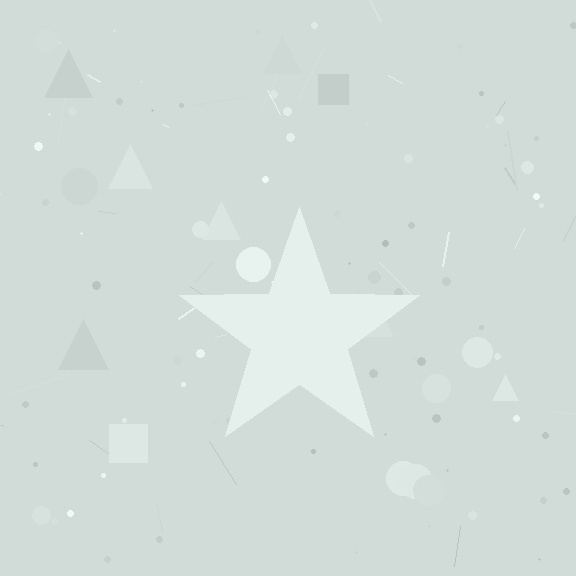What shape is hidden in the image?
A star is hidden in the image.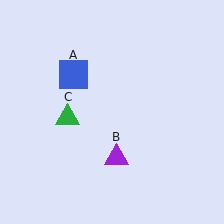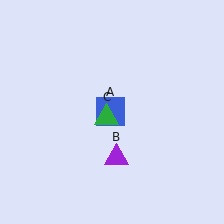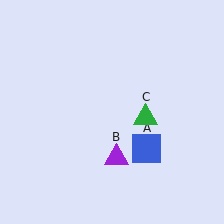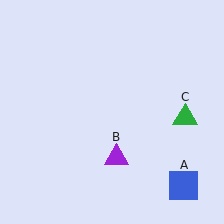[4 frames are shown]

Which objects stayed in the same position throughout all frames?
Purple triangle (object B) remained stationary.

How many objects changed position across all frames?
2 objects changed position: blue square (object A), green triangle (object C).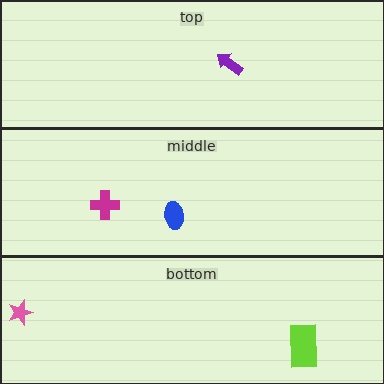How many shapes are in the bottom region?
2.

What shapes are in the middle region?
The magenta cross, the blue ellipse.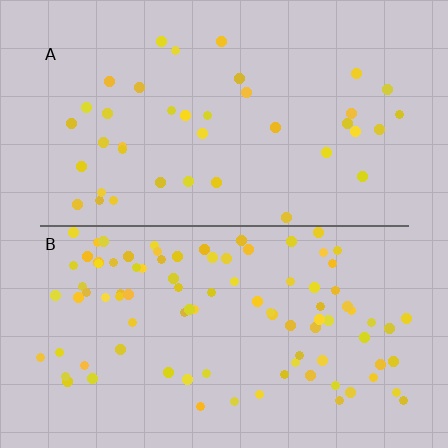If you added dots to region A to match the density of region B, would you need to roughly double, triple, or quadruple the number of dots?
Approximately double.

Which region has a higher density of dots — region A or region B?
B (the bottom).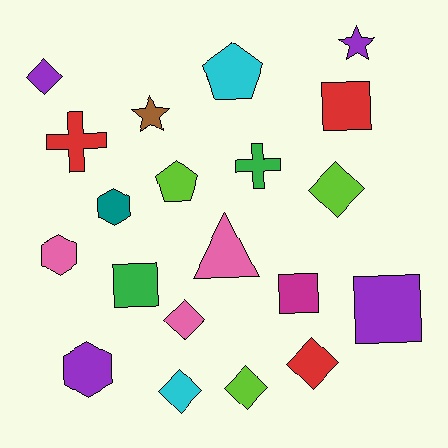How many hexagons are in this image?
There are 3 hexagons.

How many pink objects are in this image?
There are 3 pink objects.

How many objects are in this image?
There are 20 objects.